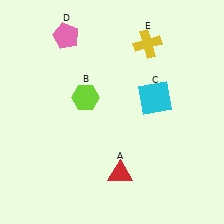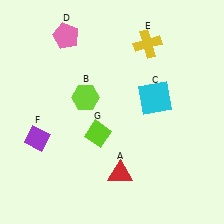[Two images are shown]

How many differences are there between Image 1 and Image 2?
There are 2 differences between the two images.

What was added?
A purple diamond (F), a lime diamond (G) were added in Image 2.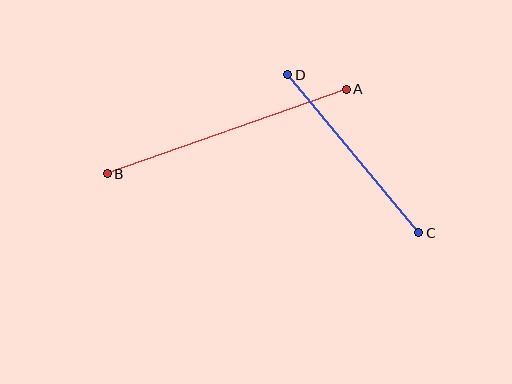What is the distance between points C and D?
The distance is approximately 205 pixels.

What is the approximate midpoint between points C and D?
The midpoint is at approximately (353, 154) pixels.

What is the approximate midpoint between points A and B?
The midpoint is at approximately (227, 132) pixels.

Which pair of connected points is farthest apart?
Points A and B are farthest apart.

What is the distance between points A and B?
The distance is approximately 254 pixels.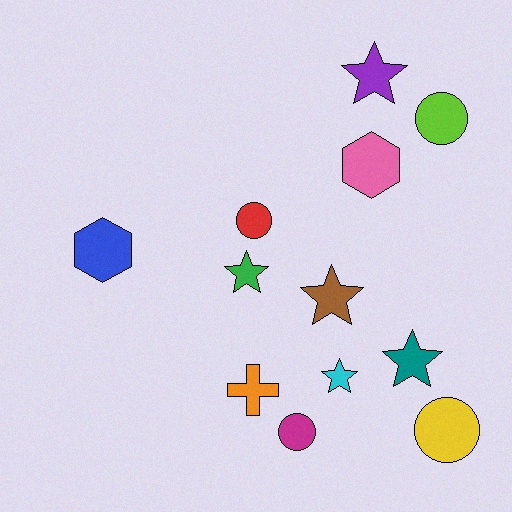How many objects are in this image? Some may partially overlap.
There are 12 objects.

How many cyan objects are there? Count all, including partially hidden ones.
There is 1 cyan object.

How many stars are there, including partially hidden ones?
There are 5 stars.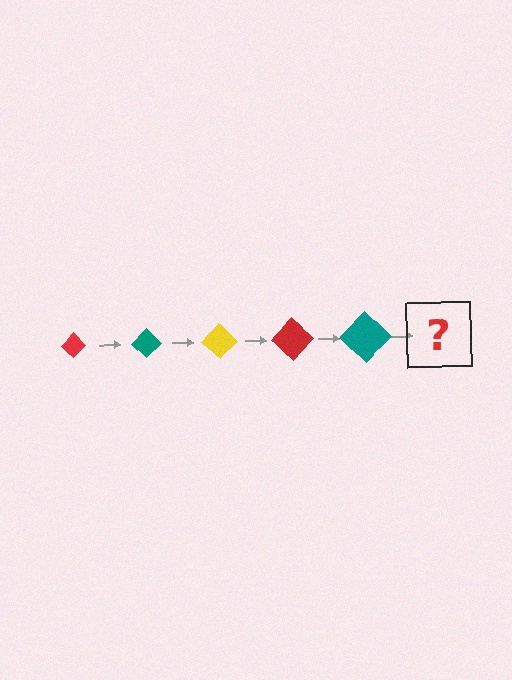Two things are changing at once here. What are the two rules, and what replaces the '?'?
The two rules are that the diamond grows larger each step and the color cycles through red, teal, and yellow. The '?' should be a yellow diamond, larger than the previous one.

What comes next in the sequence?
The next element should be a yellow diamond, larger than the previous one.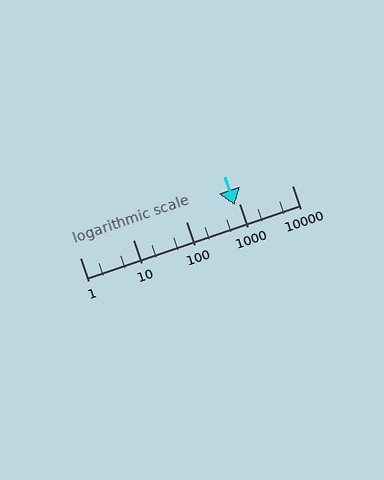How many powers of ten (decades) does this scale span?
The scale spans 4 decades, from 1 to 10000.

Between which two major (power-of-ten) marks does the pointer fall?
The pointer is between 100 and 1000.